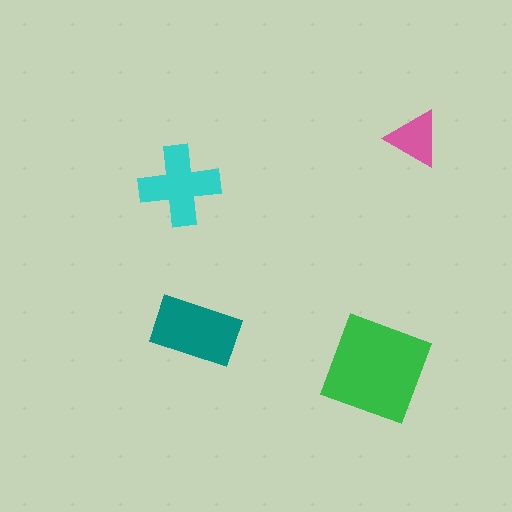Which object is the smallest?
The pink triangle.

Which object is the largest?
The green square.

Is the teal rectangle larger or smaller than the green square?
Smaller.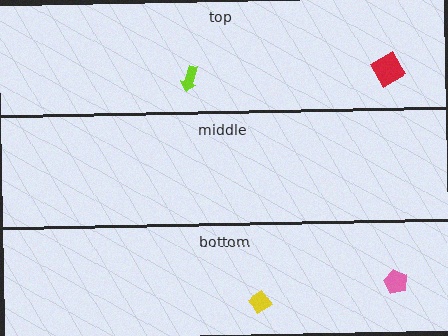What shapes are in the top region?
The lime arrow, the red diamond.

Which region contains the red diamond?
The top region.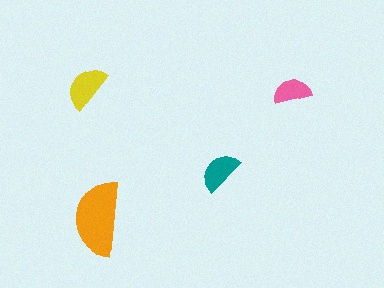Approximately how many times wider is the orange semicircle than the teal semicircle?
About 2 times wider.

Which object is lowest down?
The orange semicircle is bottommost.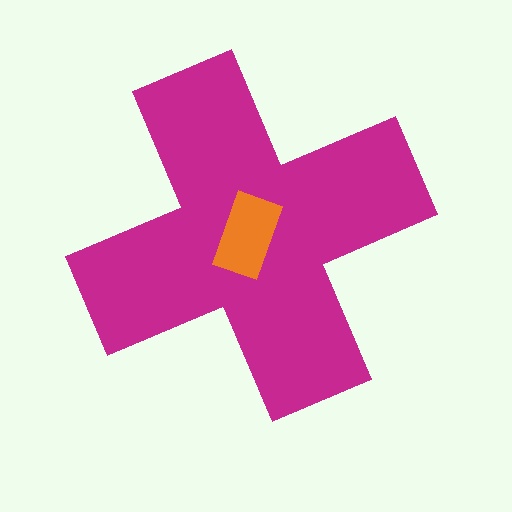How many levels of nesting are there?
2.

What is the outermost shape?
The magenta cross.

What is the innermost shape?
The orange rectangle.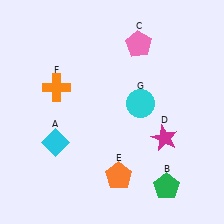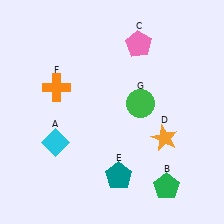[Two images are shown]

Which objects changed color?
D changed from magenta to orange. E changed from orange to teal. G changed from cyan to green.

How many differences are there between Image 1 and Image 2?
There are 3 differences between the two images.